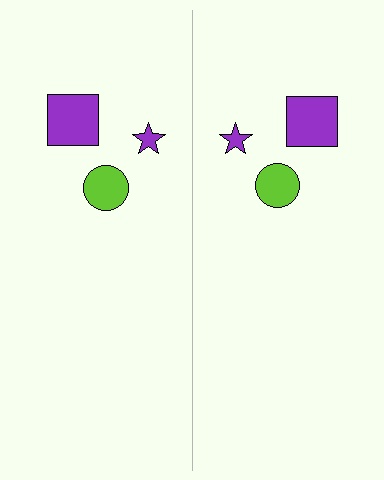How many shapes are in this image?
There are 6 shapes in this image.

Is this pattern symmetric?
Yes, this pattern has bilateral (reflection) symmetry.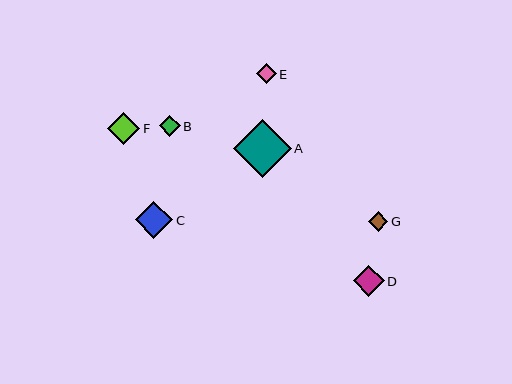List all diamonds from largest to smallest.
From largest to smallest: A, C, F, D, B, E, G.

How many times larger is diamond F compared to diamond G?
Diamond F is approximately 1.7 times the size of diamond G.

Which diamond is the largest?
Diamond A is the largest with a size of approximately 58 pixels.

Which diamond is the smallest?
Diamond G is the smallest with a size of approximately 19 pixels.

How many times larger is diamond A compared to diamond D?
Diamond A is approximately 1.9 times the size of diamond D.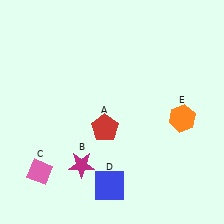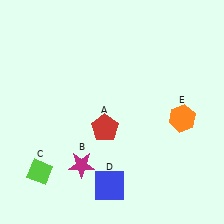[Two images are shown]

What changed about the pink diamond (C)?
In Image 1, C is pink. In Image 2, it changed to lime.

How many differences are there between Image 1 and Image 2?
There is 1 difference between the two images.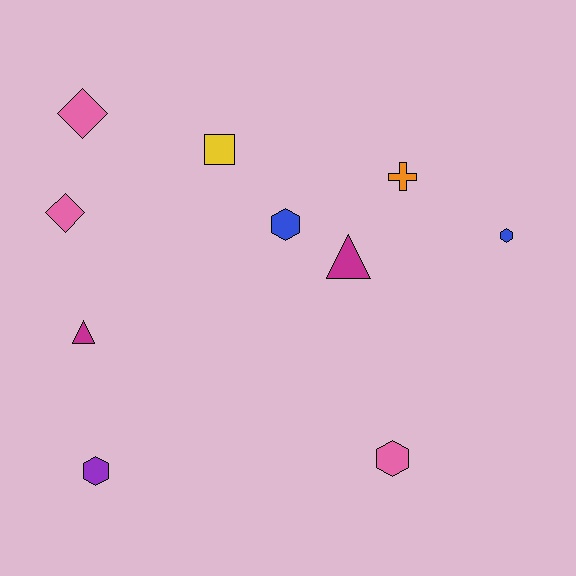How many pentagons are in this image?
There are no pentagons.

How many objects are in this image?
There are 10 objects.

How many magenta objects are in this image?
There are 2 magenta objects.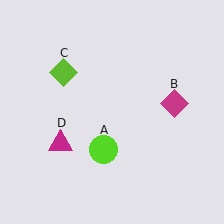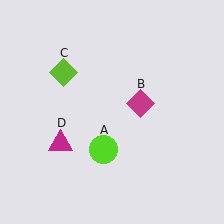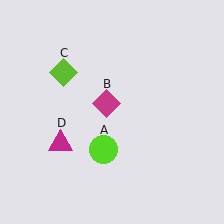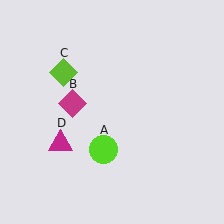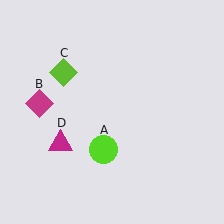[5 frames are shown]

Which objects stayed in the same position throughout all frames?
Lime circle (object A) and lime diamond (object C) and magenta triangle (object D) remained stationary.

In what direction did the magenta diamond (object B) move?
The magenta diamond (object B) moved left.